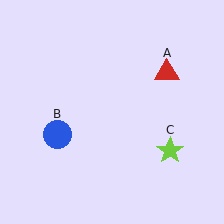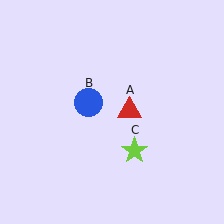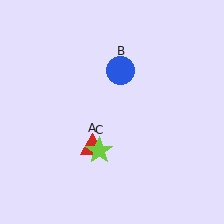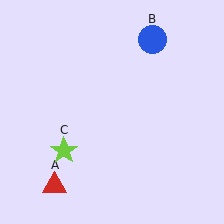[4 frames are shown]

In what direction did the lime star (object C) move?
The lime star (object C) moved left.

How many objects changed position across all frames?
3 objects changed position: red triangle (object A), blue circle (object B), lime star (object C).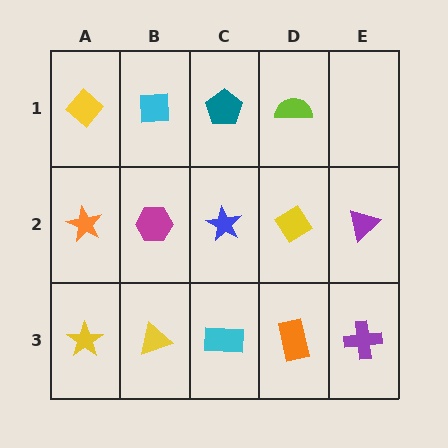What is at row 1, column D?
A lime semicircle.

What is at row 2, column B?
A magenta hexagon.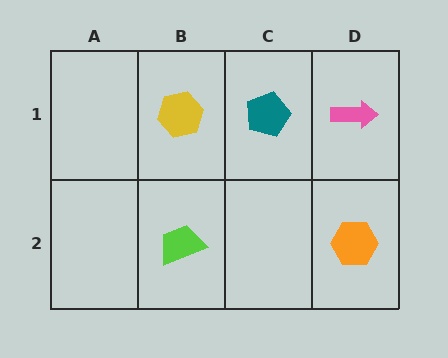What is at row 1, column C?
A teal pentagon.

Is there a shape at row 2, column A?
No, that cell is empty.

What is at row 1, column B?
A yellow hexagon.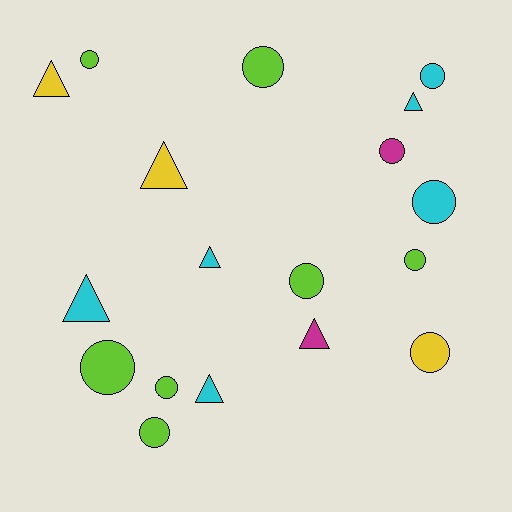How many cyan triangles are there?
There are 4 cyan triangles.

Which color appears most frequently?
Lime, with 7 objects.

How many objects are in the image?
There are 18 objects.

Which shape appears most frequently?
Circle, with 11 objects.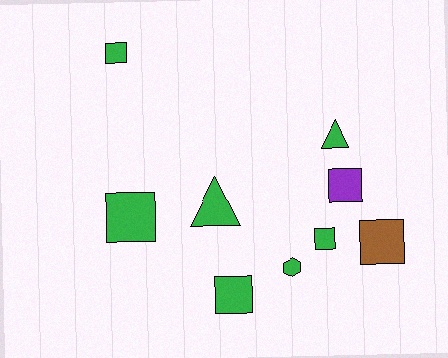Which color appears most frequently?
Green, with 7 objects.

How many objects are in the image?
There are 9 objects.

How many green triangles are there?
There are 2 green triangles.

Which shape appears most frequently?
Square, with 6 objects.